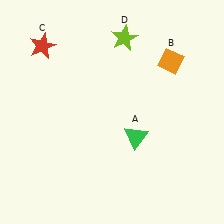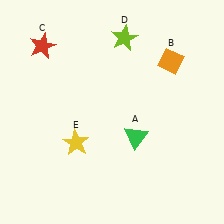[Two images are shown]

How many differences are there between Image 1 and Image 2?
There is 1 difference between the two images.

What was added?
A yellow star (E) was added in Image 2.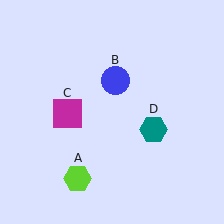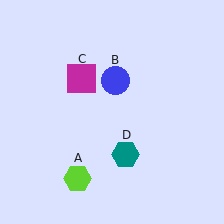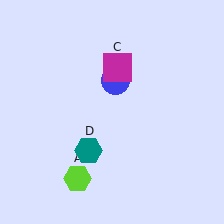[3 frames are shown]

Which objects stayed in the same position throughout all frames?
Lime hexagon (object A) and blue circle (object B) remained stationary.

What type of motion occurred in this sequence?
The magenta square (object C), teal hexagon (object D) rotated clockwise around the center of the scene.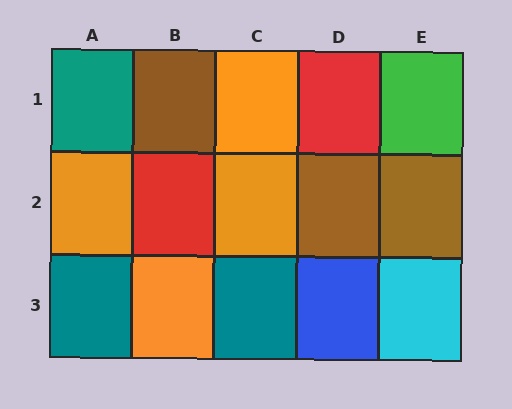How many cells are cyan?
1 cell is cyan.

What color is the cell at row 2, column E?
Brown.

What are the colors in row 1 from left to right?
Teal, brown, orange, red, green.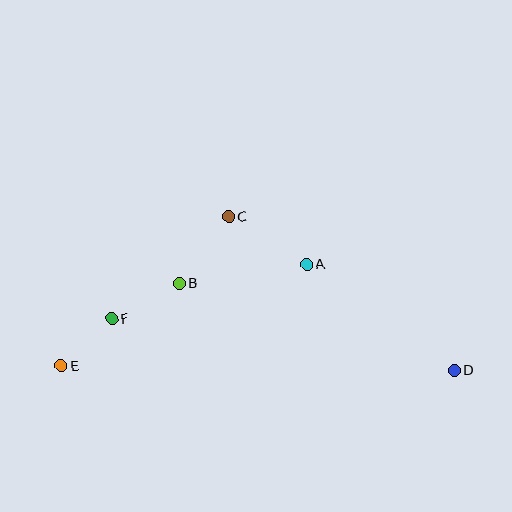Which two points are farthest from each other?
Points D and E are farthest from each other.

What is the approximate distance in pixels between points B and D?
The distance between B and D is approximately 288 pixels.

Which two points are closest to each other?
Points E and F are closest to each other.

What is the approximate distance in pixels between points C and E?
The distance between C and E is approximately 224 pixels.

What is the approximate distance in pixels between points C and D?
The distance between C and D is approximately 273 pixels.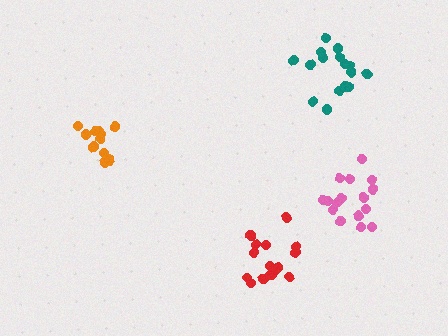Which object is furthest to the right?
The pink cluster is rightmost.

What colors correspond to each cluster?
The clusters are colored: teal, pink, orange, red.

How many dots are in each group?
Group 1: 16 dots, Group 2: 16 dots, Group 3: 12 dots, Group 4: 16 dots (60 total).